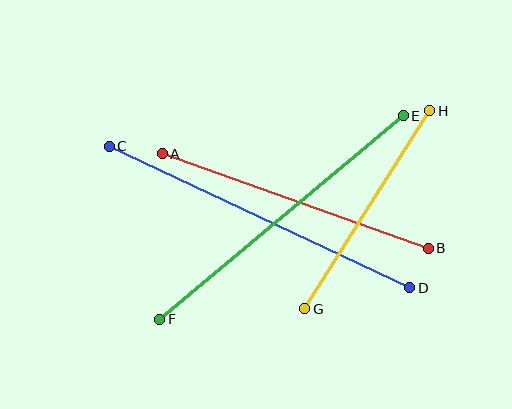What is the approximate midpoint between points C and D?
The midpoint is at approximately (260, 217) pixels.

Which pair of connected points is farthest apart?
Points C and D are farthest apart.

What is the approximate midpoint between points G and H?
The midpoint is at approximately (367, 210) pixels.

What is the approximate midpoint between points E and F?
The midpoint is at approximately (281, 217) pixels.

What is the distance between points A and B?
The distance is approximately 283 pixels.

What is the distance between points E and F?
The distance is approximately 317 pixels.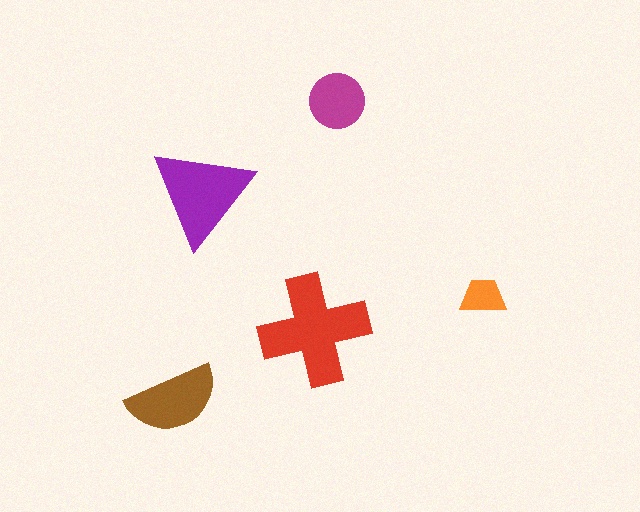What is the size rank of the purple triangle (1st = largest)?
2nd.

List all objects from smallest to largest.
The orange trapezoid, the magenta circle, the brown semicircle, the purple triangle, the red cross.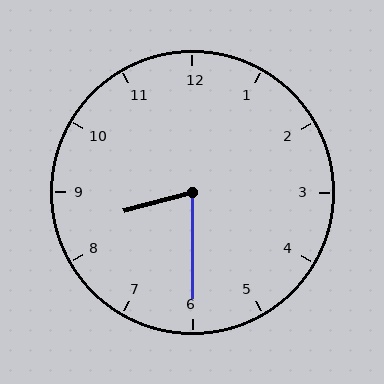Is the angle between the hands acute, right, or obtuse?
It is acute.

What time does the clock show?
8:30.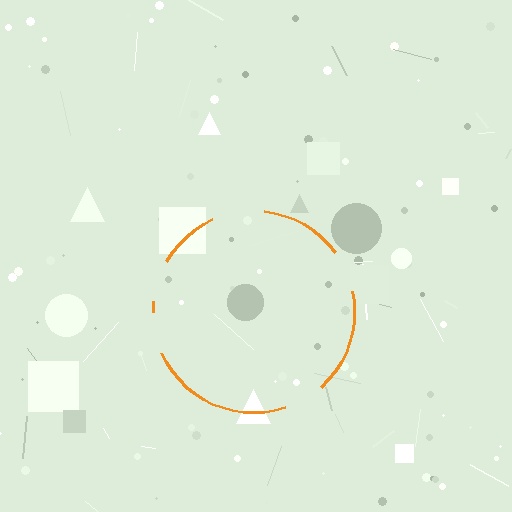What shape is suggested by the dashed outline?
The dashed outline suggests a circle.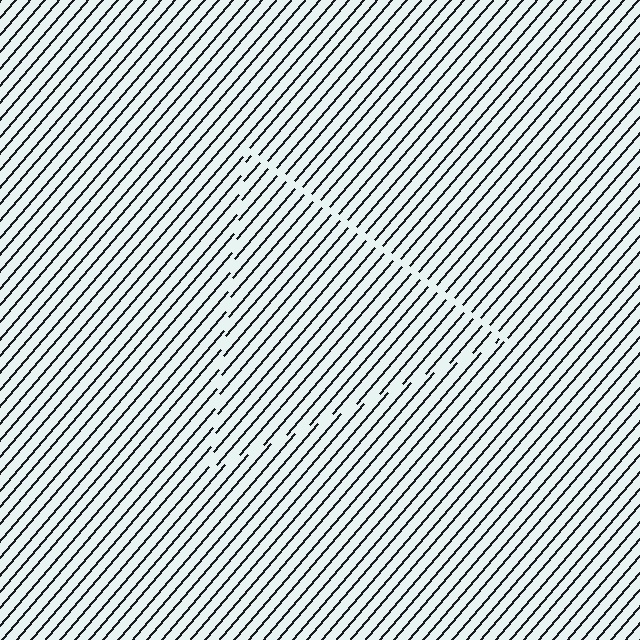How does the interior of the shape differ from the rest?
The interior of the shape contains the same grating, shifted by half a period — the contour is defined by the phase discontinuity where line-ends from the inner and outer gratings abut.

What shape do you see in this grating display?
An illusory triangle. The interior of the shape contains the same grating, shifted by half a period — the contour is defined by the phase discontinuity where line-ends from the inner and outer gratings abut.